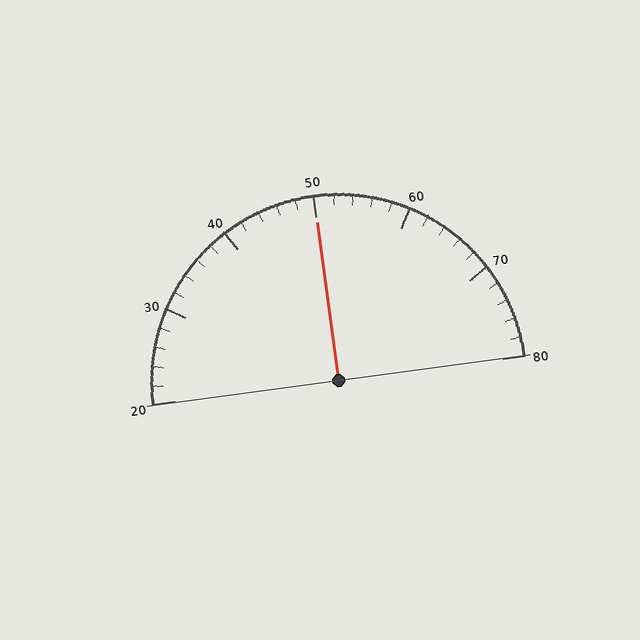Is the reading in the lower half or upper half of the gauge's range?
The reading is in the upper half of the range (20 to 80).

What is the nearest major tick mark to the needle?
The nearest major tick mark is 50.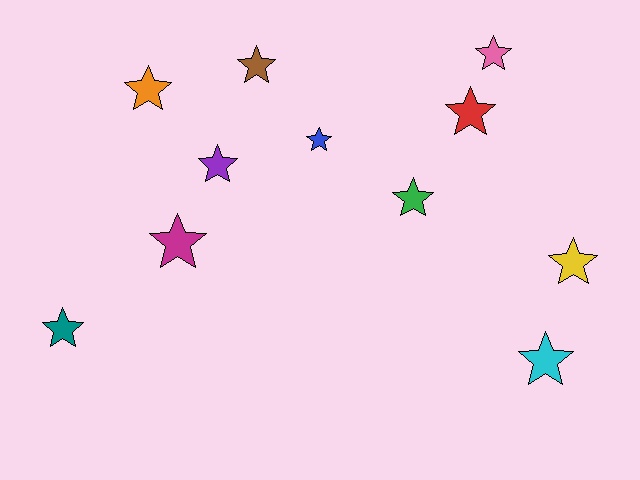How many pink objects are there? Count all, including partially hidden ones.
There is 1 pink object.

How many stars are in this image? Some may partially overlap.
There are 11 stars.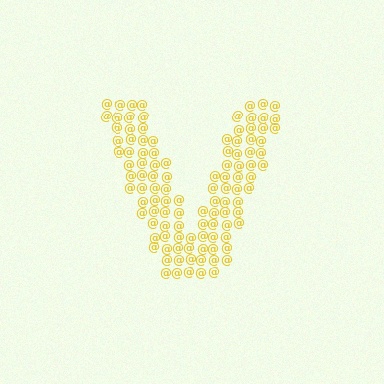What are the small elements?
The small elements are at signs.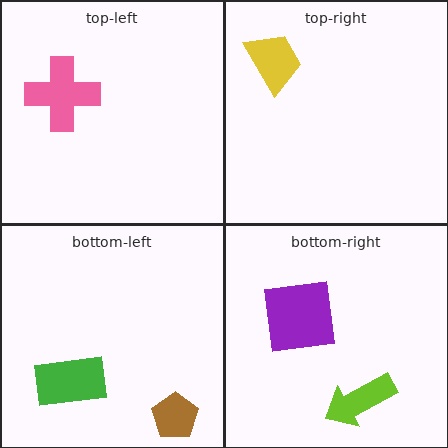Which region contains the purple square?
The bottom-right region.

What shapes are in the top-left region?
The pink cross.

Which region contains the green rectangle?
The bottom-left region.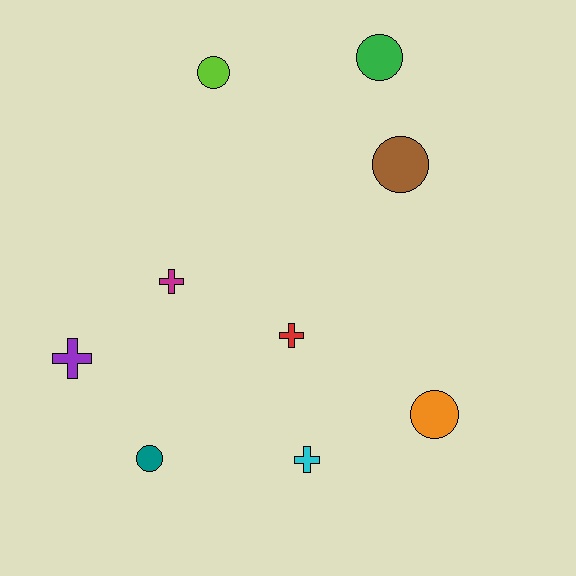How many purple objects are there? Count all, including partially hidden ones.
There is 1 purple object.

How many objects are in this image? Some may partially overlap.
There are 9 objects.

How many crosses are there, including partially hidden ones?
There are 4 crosses.